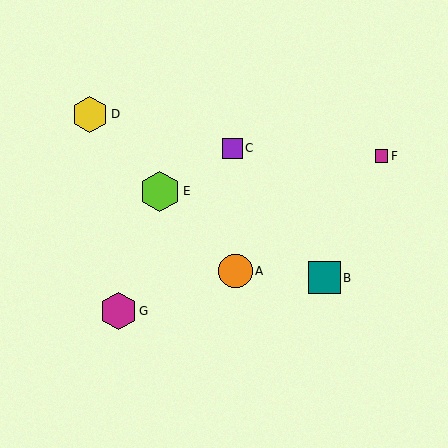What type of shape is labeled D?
Shape D is a yellow hexagon.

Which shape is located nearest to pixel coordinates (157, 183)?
The lime hexagon (labeled E) at (160, 191) is nearest to that location.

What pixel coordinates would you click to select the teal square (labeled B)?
Click at (324, 278) to select the teal square B.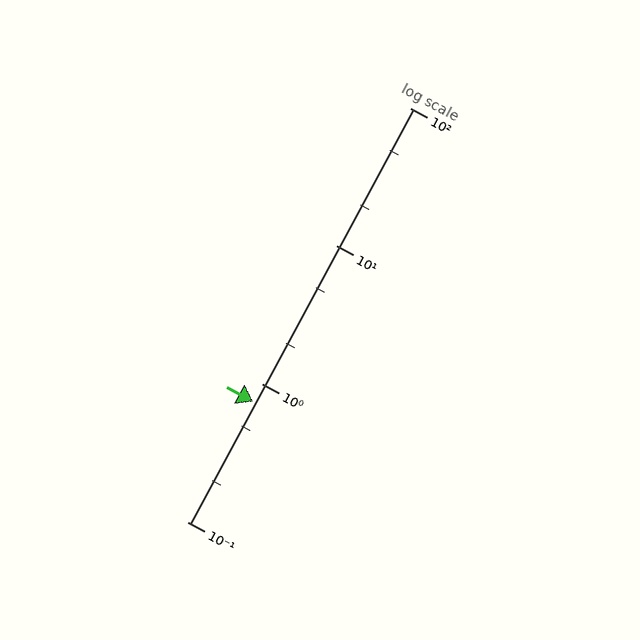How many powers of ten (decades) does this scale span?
The scale spans 3 decades, from 0.1 to 100.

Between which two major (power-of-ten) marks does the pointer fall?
The pointer is between 0.1 and 1.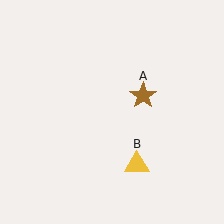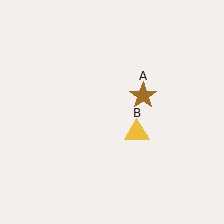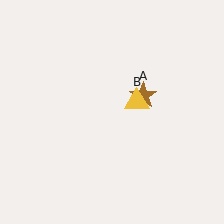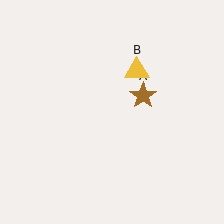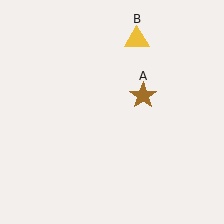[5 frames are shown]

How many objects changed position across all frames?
1 object changed position: yellow triangle (object B).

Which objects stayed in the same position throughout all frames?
Brown star (object A) remained stationary.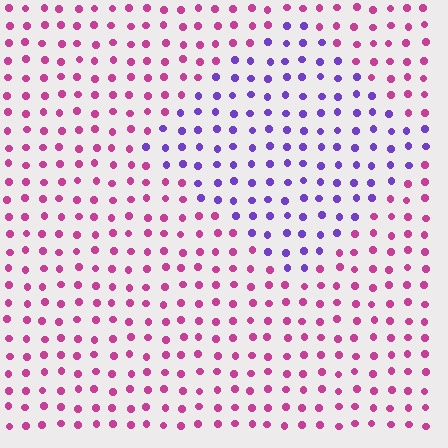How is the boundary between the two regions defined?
The boundary is defined purely by a slight shift in hue (about 58 degrees). Spacing, size, and orientation are identical on both sides.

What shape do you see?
I see a diamond.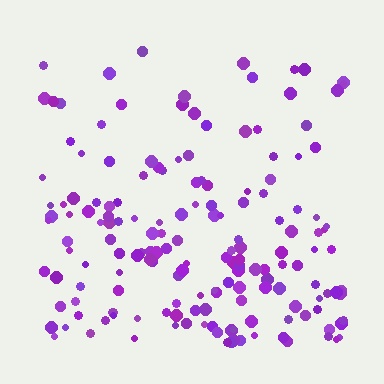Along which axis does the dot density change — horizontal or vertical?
Vertical.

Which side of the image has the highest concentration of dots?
The bottom.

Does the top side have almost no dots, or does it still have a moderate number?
Still a moderate number, just noticeably fewer than the bottom.